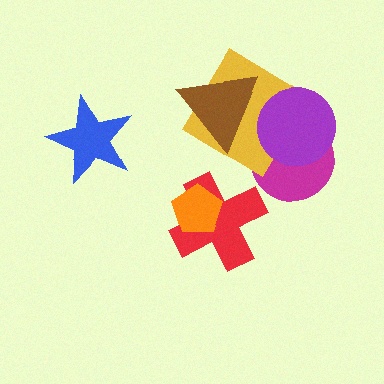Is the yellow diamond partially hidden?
Yes, it is partially covered by another shape.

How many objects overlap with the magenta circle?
2 objects overlap with the magenta circle.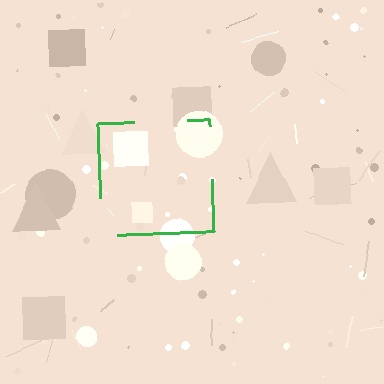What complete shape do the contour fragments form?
The contour fragments form a square.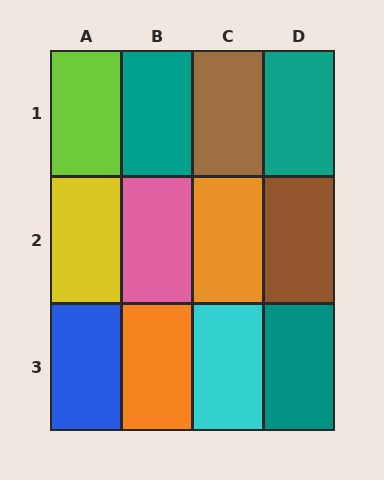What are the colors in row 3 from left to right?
Blue, orange, cyan, teal.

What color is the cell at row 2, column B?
Pink.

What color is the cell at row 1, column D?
Teal.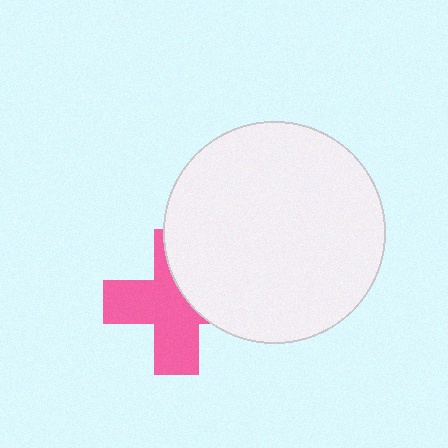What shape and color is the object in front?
The object in front is a white circle.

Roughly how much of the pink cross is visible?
About half of it is visible (roughly 61%).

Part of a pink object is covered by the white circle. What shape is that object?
It is a cross.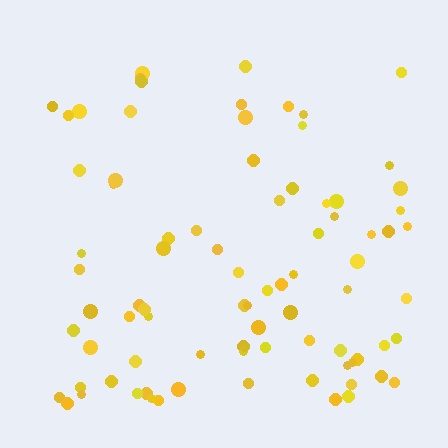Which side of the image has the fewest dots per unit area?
The top.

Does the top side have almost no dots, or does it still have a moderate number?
Still a moderate number, just noticeably fewer than the bottom.